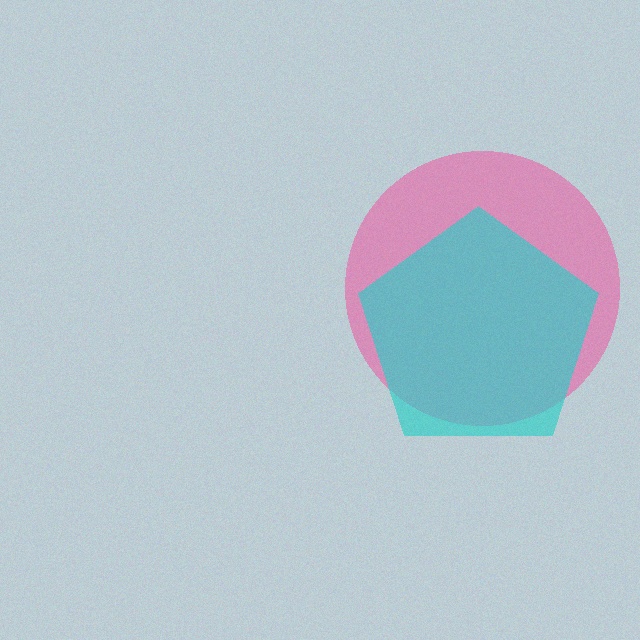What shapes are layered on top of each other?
The layered shapes are: a pink circle, a cyan pentagon.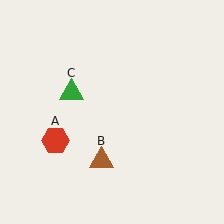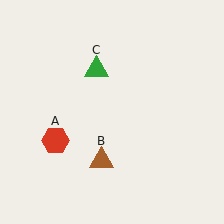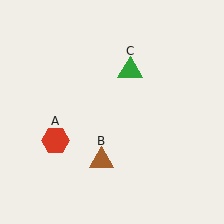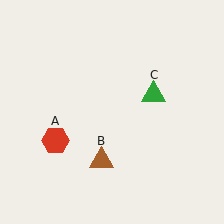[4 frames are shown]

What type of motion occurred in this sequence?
The green triangle (object C) rotated clockwise around the center of the scene.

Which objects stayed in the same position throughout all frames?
Red hexagon (object A) and brown triangle (object B) remained stationary.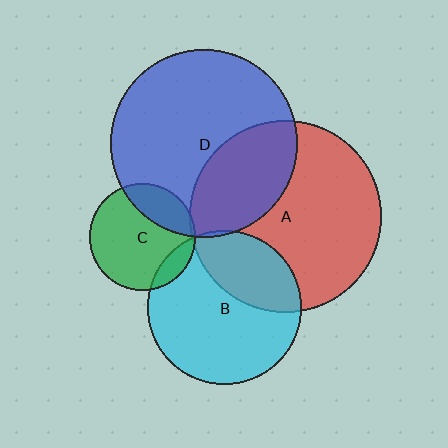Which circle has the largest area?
Circle A (red).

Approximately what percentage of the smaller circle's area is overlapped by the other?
Approximately 5%.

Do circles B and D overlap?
Yes.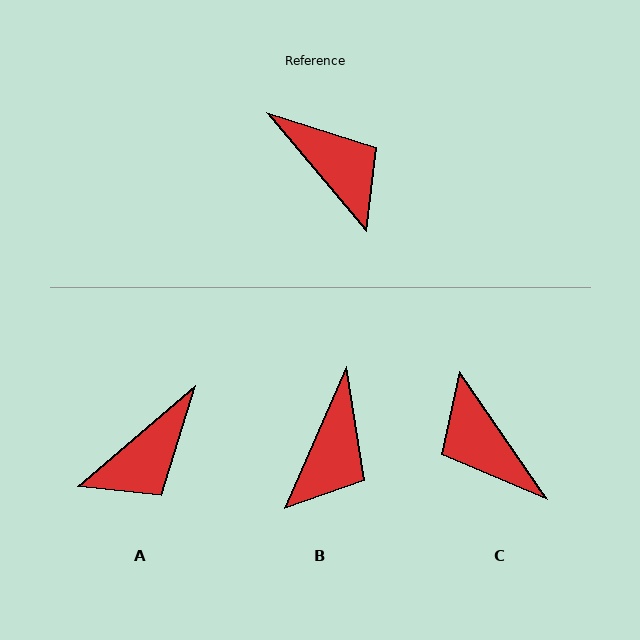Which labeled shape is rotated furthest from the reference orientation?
C, about 174 degrees away.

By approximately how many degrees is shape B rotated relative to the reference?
Approximately 64 degrees clockwise.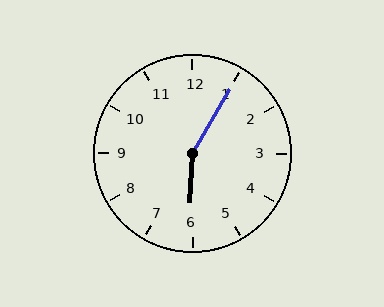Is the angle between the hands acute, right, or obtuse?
It is obtuse.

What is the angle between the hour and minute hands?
Approximately 152 degrees.